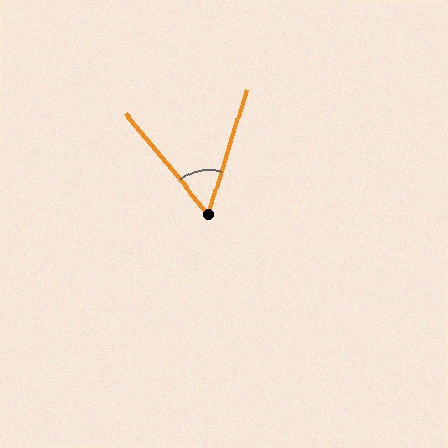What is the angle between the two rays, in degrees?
Approximately 57 degrees.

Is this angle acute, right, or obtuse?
It is acute.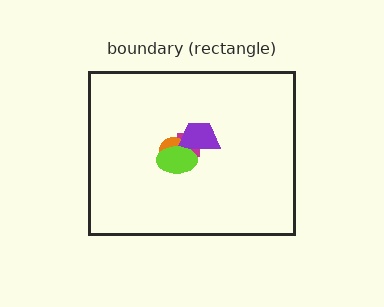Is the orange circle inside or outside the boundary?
Inside.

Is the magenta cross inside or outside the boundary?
Inside.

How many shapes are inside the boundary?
4 inside, 0 outside.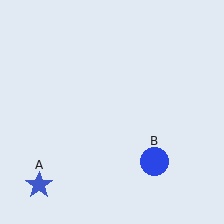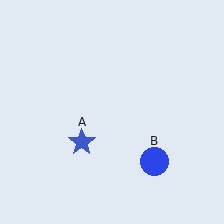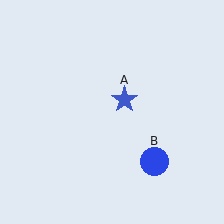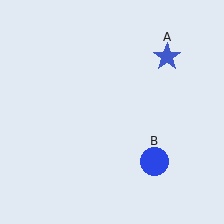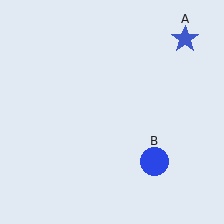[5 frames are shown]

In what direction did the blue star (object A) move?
The blue star (object A) moved up and to the right.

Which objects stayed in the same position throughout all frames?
Blue circle (object B) remained stationary.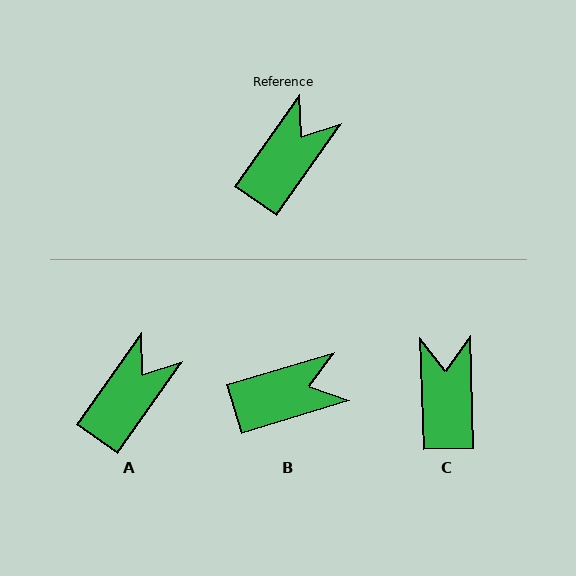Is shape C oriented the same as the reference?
No, it is off by about 37 degrees.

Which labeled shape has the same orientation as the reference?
A.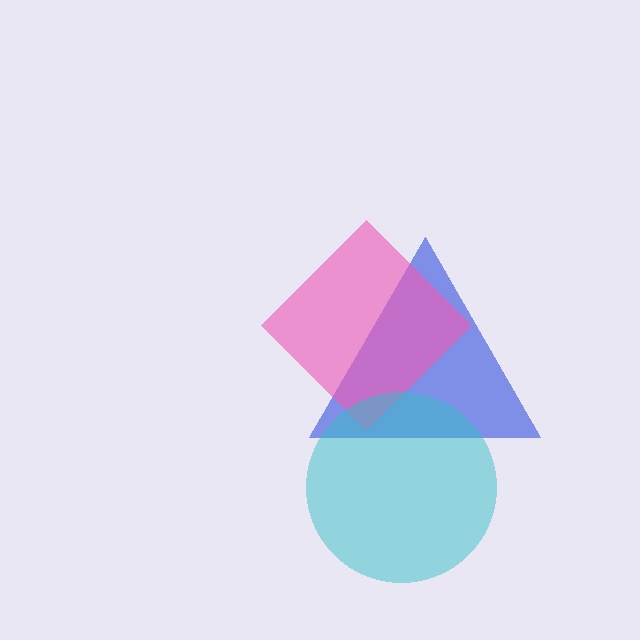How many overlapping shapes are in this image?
There are 3 overlapping shapes in the image.